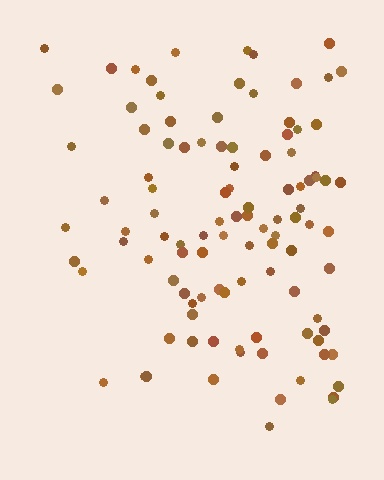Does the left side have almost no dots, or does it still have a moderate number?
Still a moderate number, just noticeably fewer than the right.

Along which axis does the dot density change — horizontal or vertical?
Horizontal.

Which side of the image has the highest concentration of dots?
The right.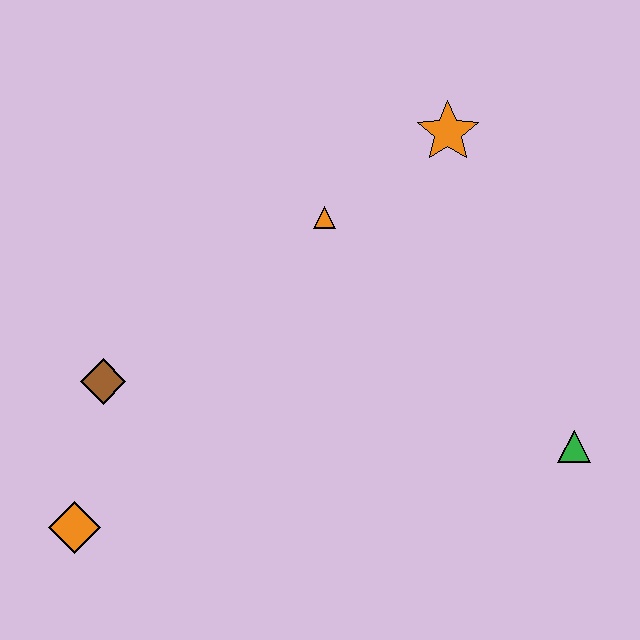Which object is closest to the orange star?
The orange triangle is closest to the orange star.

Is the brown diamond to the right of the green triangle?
No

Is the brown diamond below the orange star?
Yes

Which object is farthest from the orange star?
The orange diamond is farthest from the orange star.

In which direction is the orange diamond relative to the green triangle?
The orange diamond is to the left of the green triangle.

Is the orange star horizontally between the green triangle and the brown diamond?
Yes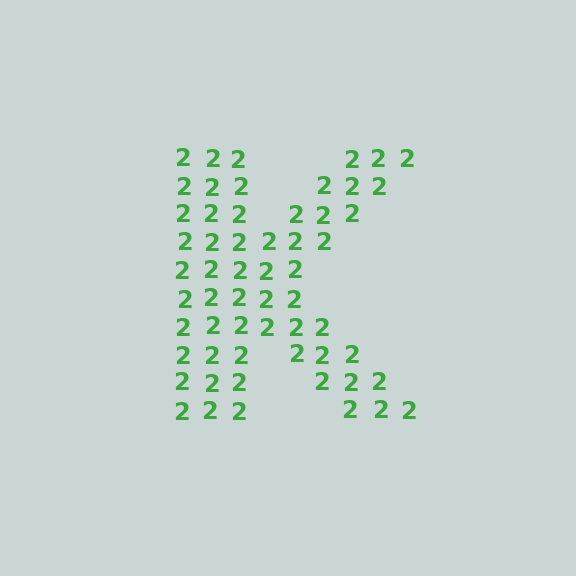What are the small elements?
The small elements are digit 2's.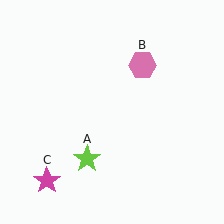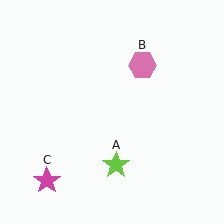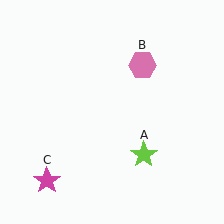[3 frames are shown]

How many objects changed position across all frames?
1 object changed position: lime star (object A).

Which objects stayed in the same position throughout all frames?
Pink hexagon (object B) and magenta star (object C) remained stationary.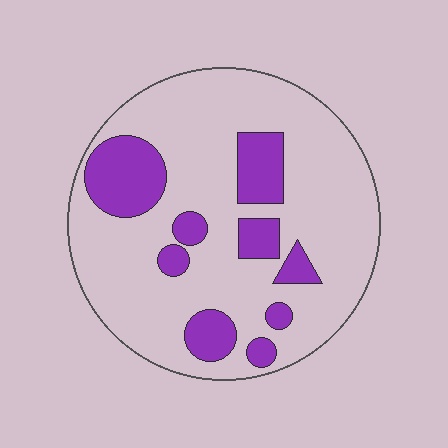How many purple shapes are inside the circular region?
9.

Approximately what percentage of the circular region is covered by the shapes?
Approximately 20%.